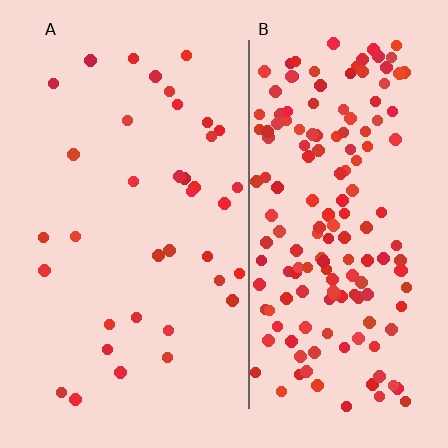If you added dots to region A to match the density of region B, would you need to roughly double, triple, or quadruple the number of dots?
Approximately quadruple.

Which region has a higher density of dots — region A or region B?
B (the right).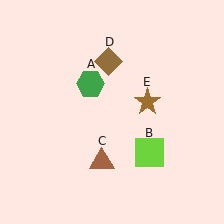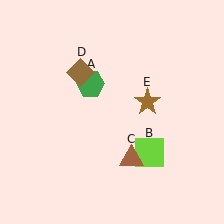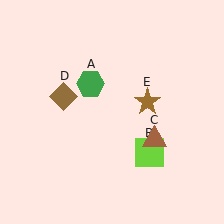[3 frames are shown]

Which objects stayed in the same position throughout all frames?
Green hexagon (object A) and lime square (object B) and brown star (object E) remained stationary.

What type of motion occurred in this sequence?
The brown triangle (object C), brown diamond (object D) rotated counterclockwise around the center of the scene.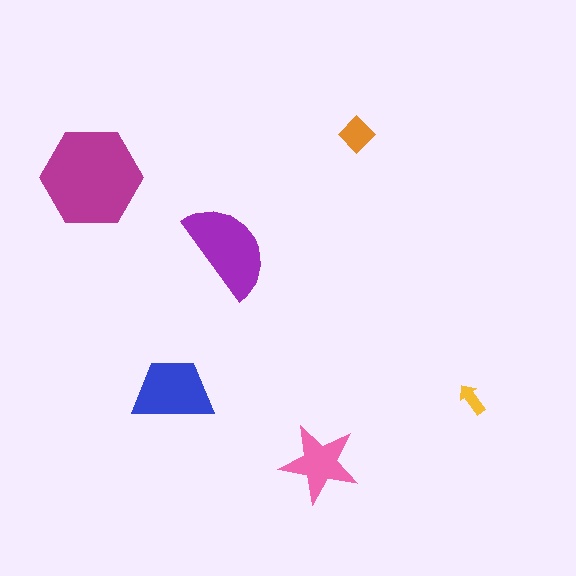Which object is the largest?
The magenta hexagon.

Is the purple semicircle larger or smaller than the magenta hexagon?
Smaller.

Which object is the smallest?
The yellow arrow.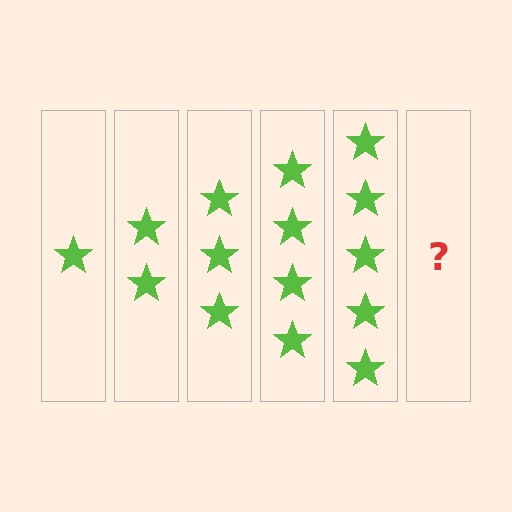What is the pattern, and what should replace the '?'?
The pattern is that each step adds one more star. The '?' should be 6 stars.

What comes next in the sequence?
The next element should be 6 stars.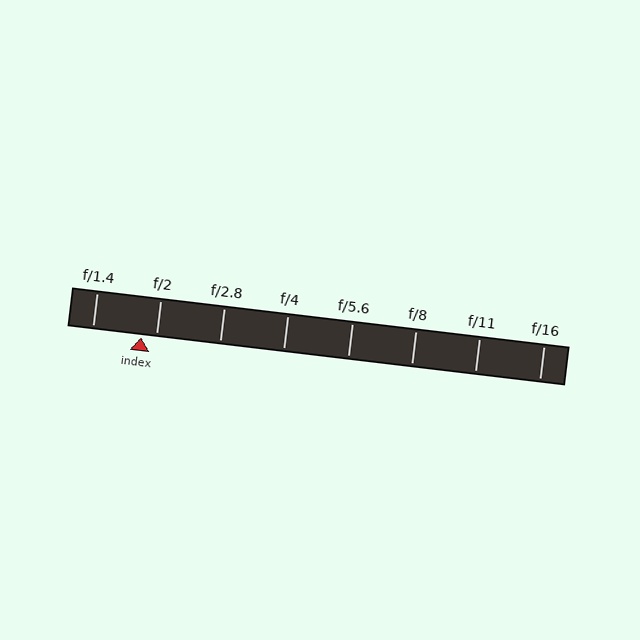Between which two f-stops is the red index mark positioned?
The index mark is between f/1.4 and f/2.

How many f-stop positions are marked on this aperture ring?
There are 8 f-stop positions marked.